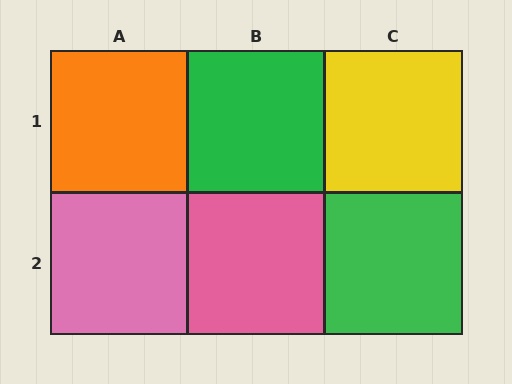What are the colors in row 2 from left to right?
Pink, pink, green.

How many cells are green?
2 cells are green.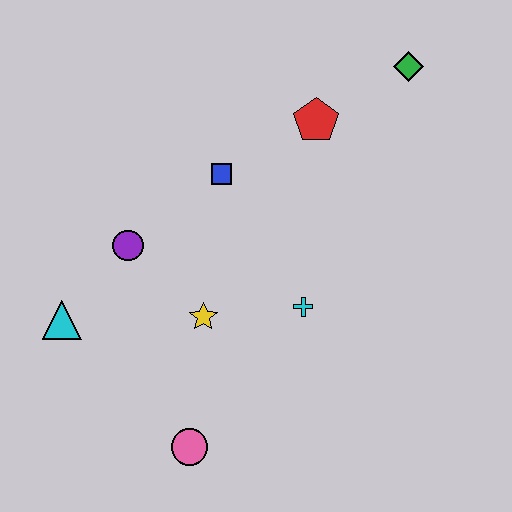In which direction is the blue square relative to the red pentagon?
The blue square is to the left of the red pentagon.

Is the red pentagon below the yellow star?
No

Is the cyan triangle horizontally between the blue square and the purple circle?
No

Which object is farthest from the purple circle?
The green diamond is farthest from the purple circle.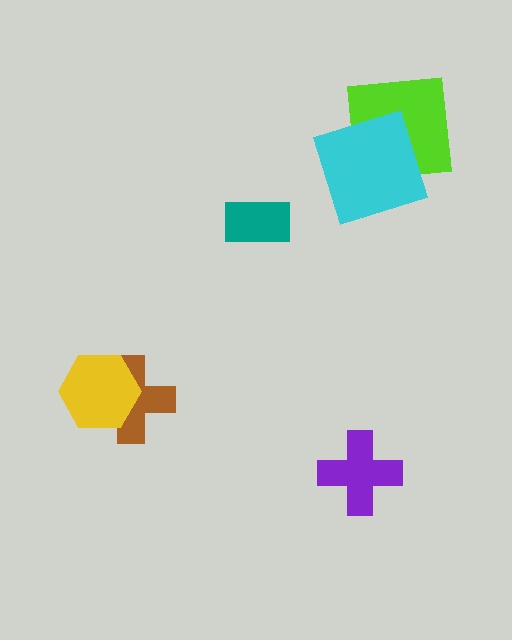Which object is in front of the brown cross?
The yellow hexagon is in front of the brown cross.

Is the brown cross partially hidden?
Yes, it is partially covered by another shape.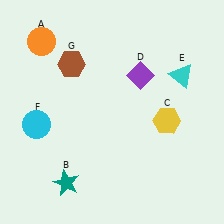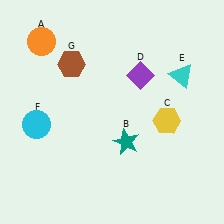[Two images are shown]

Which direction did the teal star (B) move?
The teal star (B) moved right.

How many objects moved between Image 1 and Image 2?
1 object moved between the two images.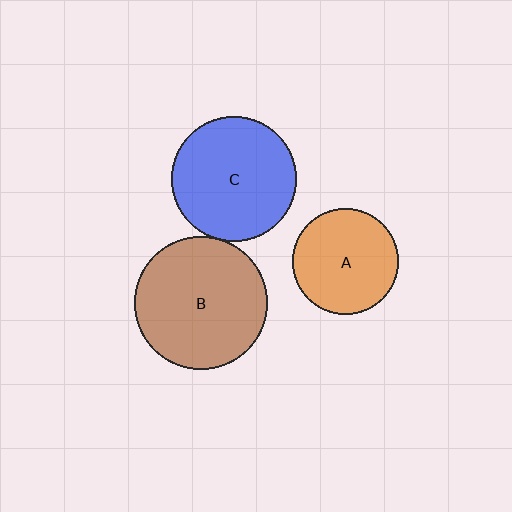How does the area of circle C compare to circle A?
Approximately 1.4 times.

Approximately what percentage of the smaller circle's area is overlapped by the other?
Approximately 5%.